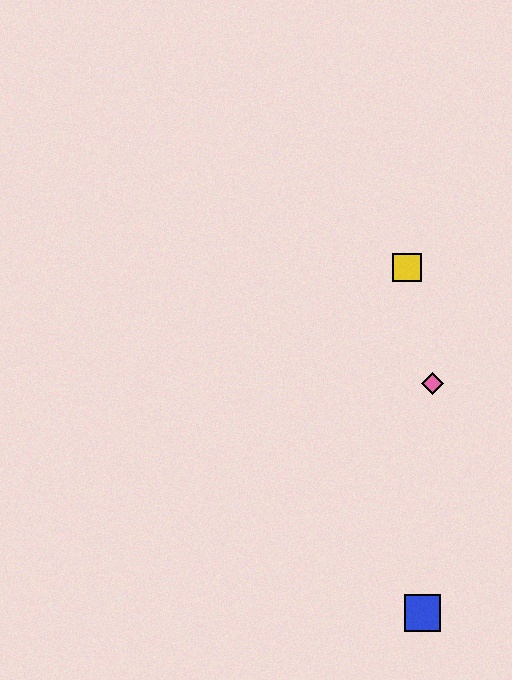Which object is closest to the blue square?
The pink diamond is closest to the blue square.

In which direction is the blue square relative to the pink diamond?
The blue square is below the pink diamond.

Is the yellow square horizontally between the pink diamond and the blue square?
No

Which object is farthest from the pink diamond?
The blue square is farthest from the pink diamond.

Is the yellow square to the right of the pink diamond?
No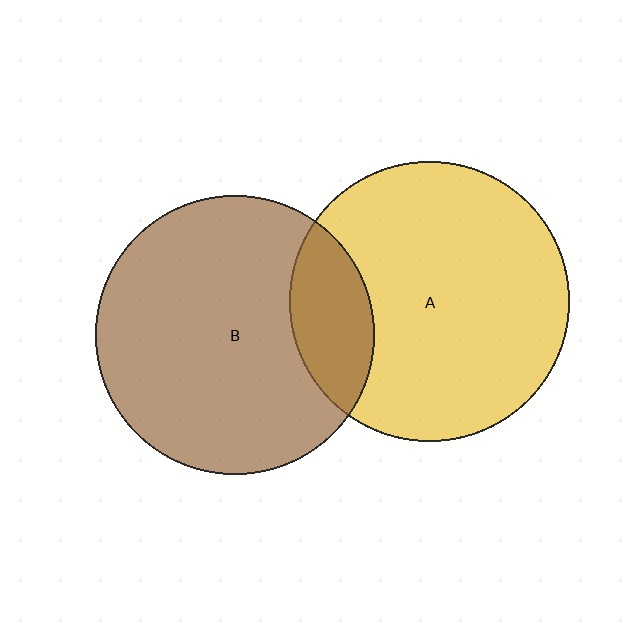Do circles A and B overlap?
Yes.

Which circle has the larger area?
Circle A (yellow).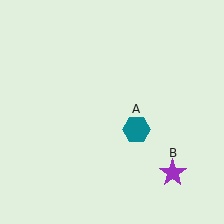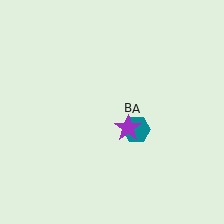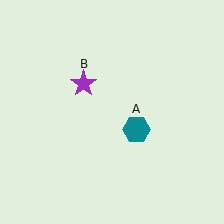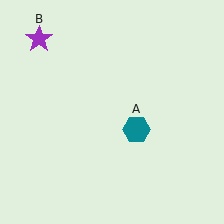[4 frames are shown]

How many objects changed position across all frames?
1 object changed position: purple star (object B).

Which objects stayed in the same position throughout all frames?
Teal hexagon (object A) remained stationary.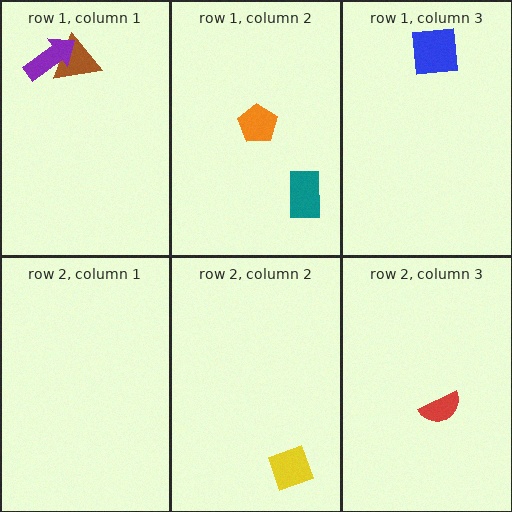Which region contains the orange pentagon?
The row 1, column 2 region.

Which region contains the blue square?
The row 1, column 3 region.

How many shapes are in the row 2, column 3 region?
1.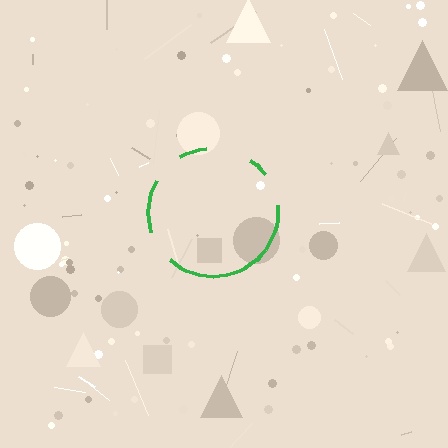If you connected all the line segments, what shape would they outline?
They would outline a circle.